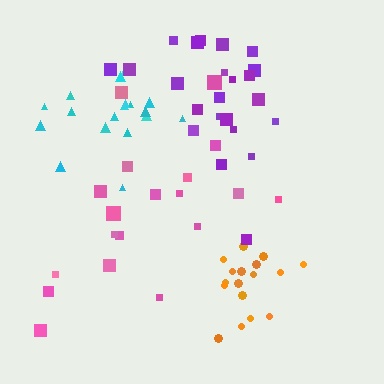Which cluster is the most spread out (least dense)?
Pink.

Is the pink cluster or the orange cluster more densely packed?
Orange.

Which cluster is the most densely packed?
Orange.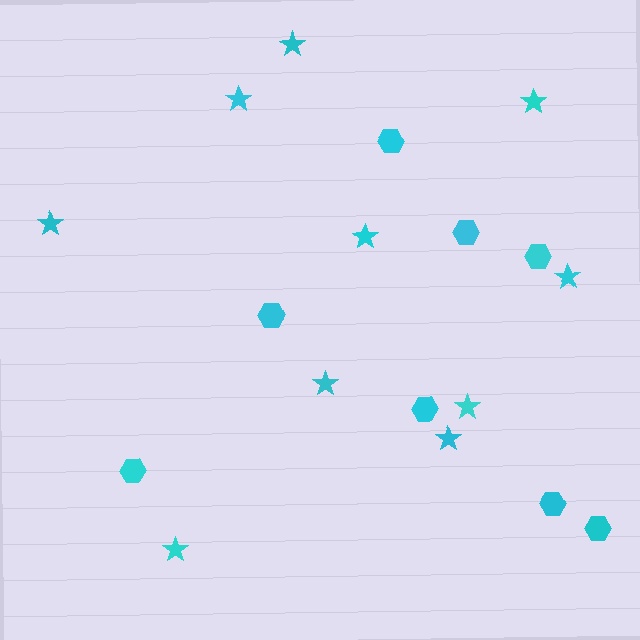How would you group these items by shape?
There are 2 groups: one group of stars (10) and one group of hexagons (8).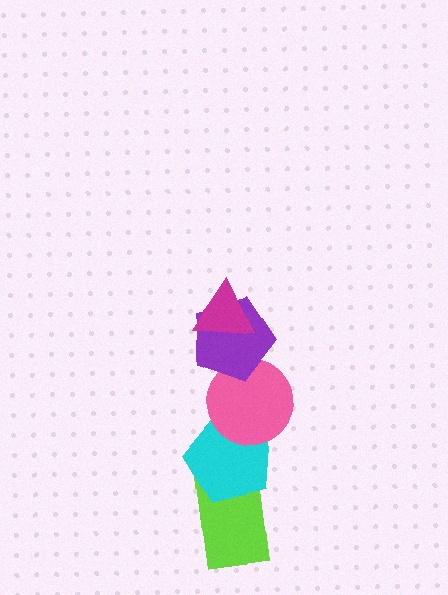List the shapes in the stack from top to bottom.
From top to bottom: the magenta triangle, the purple pentagon, the pink circle, the cyan pentagon, the lime rectangle.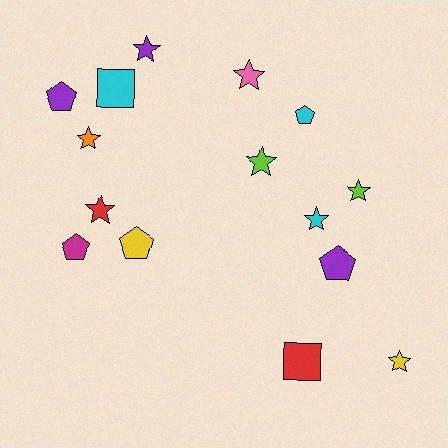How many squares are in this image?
There are 2 squares.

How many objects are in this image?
There are 15 objects.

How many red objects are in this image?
There are 2 red objects.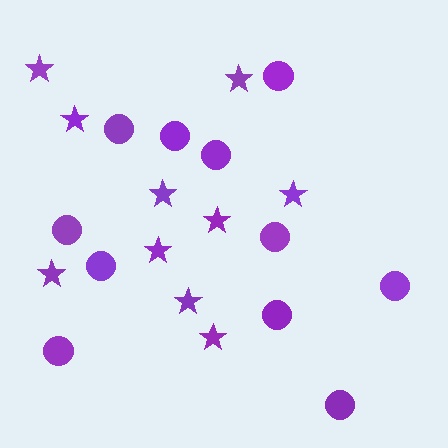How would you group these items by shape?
There are 2 groups: one group of stars (10) and one group of circles (11).